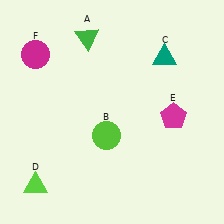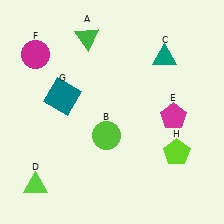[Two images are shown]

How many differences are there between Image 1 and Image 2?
There are 2 differences between the two images.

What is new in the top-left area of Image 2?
A teal square (G) was added in the top-left area of Image 2.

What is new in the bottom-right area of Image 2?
A lime pentagon (H) was added in the bottom-right area of Image 2.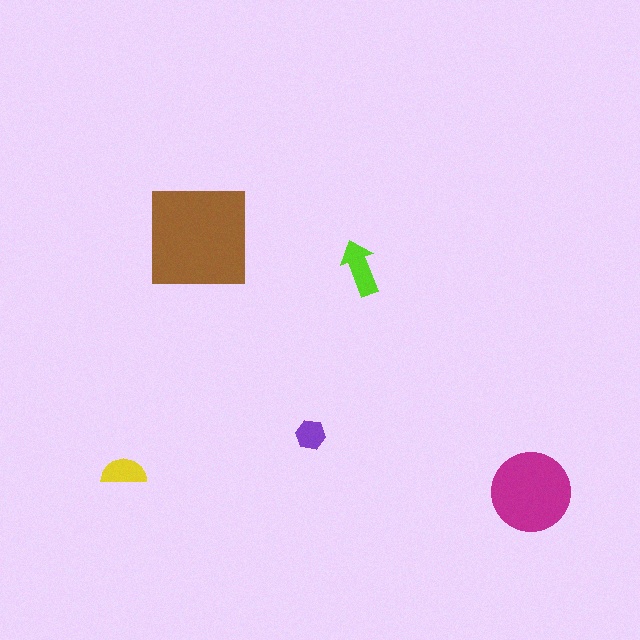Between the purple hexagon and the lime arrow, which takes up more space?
The lime arrow.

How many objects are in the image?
There are 5 objects in the image.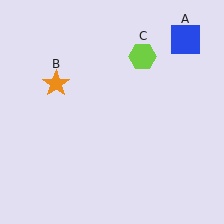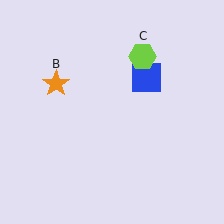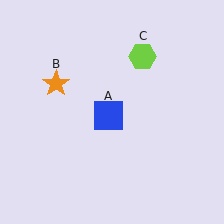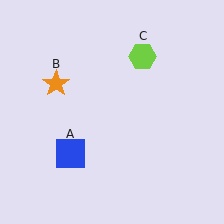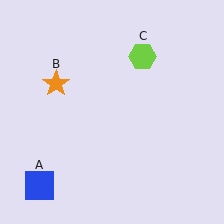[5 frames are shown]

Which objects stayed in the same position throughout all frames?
Orange star (object B) and lime hexagon (object C) remained stationary.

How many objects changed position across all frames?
1 object changed position: blue square (object A).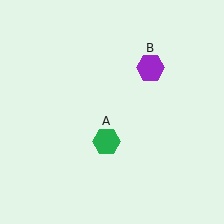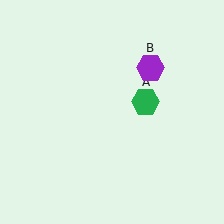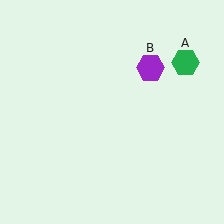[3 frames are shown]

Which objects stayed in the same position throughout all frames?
Purple hexagon (object B) remained stationary.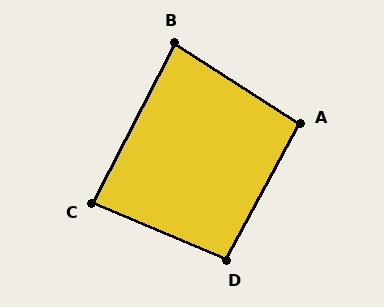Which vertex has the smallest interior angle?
B, at approximately 84 degrees.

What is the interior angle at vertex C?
Approximately 85 degrees (approximately right).